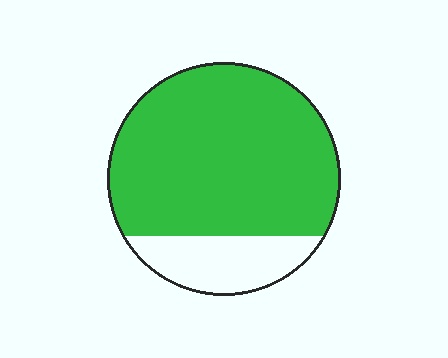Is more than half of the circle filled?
Yes.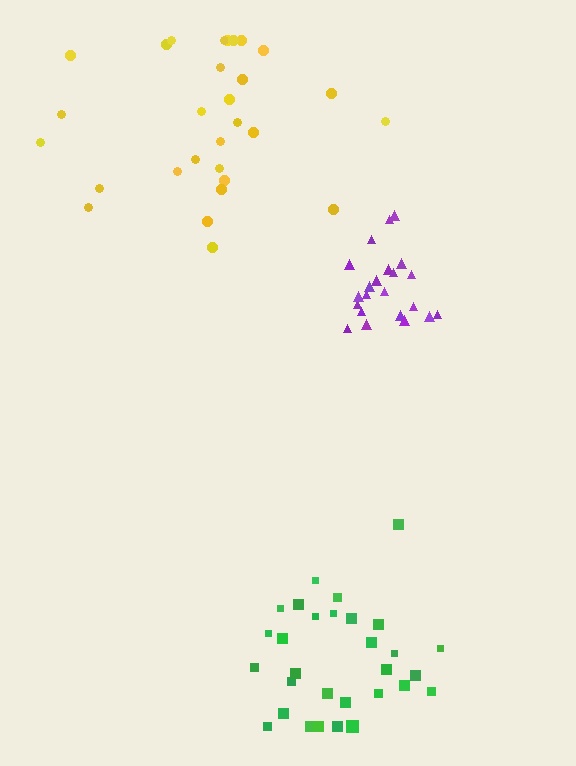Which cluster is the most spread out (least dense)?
Yellow.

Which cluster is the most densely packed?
Purple.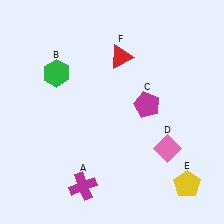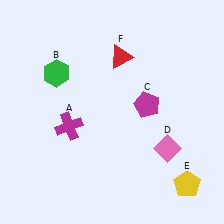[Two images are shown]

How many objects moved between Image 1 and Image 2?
1 object moved between the two images.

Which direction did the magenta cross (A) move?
The magenta cross (A) moved up.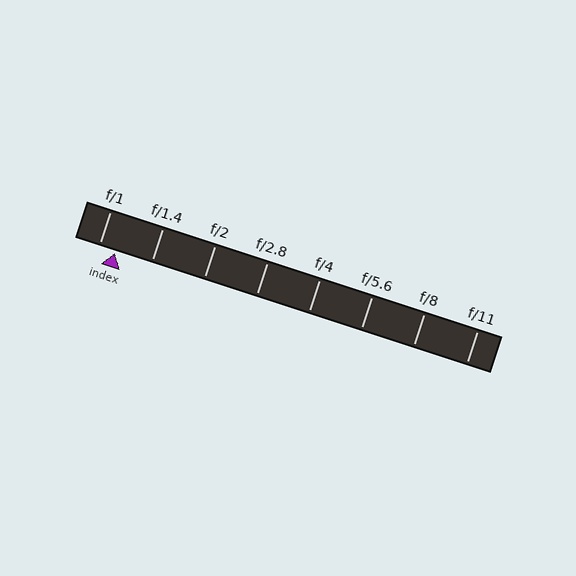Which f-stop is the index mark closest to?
The index mark is closest to f/1.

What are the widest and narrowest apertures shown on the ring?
The widest aperture shown is f/1 and the narrowest is f/11.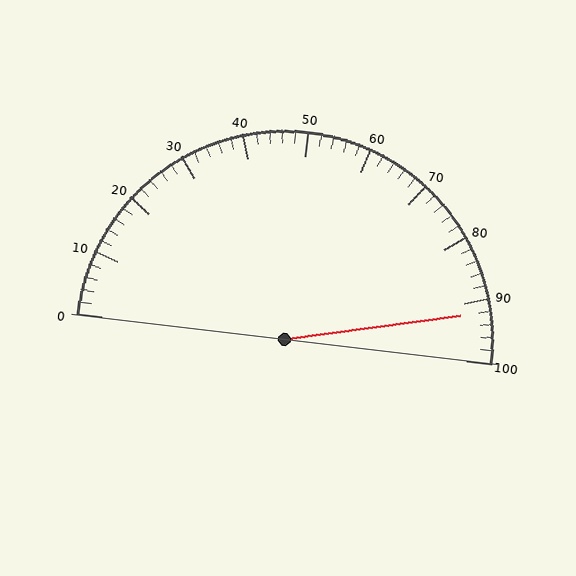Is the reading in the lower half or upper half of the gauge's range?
The reading is in the upper half of the range (0 to 100).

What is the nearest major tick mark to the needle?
The nearest major tick mark is 90.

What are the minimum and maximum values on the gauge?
The gauge ranges from 0 to 100.